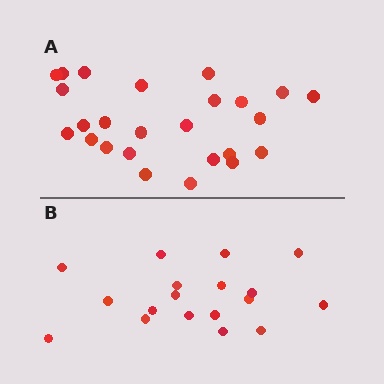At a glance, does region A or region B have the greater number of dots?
Region A (the top region) has more dots.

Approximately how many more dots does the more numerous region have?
Region A has roughly 8 or so more dots than region B.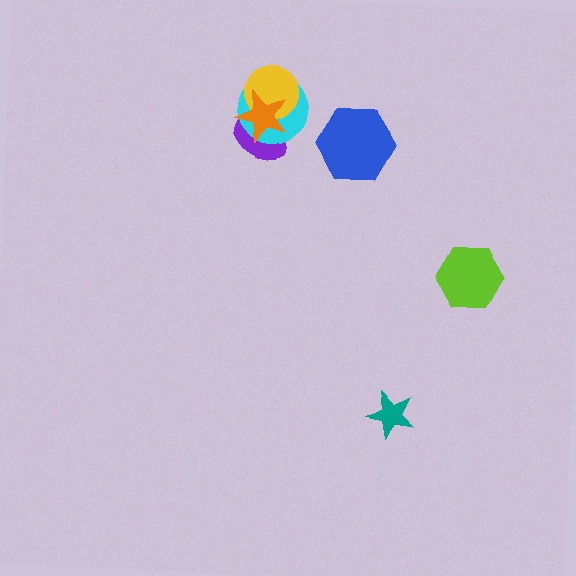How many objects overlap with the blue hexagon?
0 objects overlap with the blue hexagon.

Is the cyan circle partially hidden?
Yes, it is partially covered by another shape.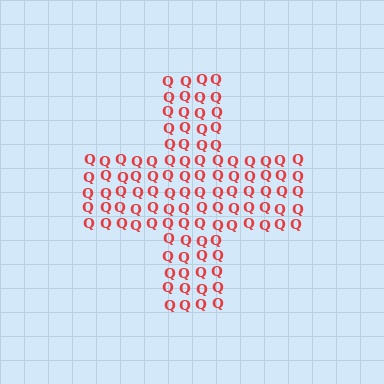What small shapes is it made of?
It is made of small letter Q's.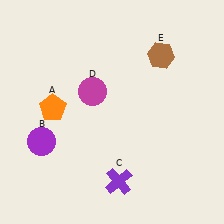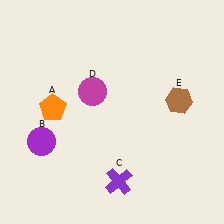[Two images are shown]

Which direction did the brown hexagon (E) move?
The brown hexagon (E) moved down.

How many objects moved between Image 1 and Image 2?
1 object moved between the two images.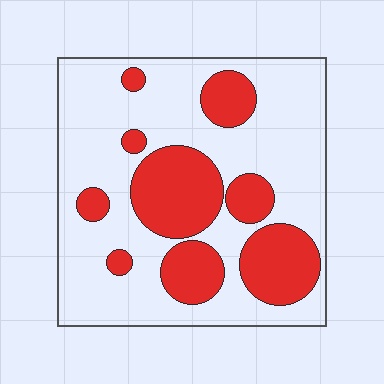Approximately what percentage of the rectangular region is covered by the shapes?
Approximately 30%.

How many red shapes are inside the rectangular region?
9.